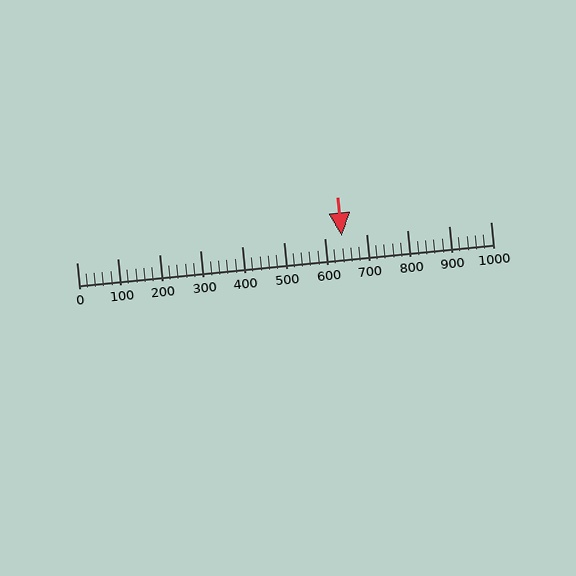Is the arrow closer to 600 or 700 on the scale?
The arrow is closer to 600.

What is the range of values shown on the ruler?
The ruler shows values from 0 to 1000.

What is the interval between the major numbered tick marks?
The major tick marks are spaced 100 units apart.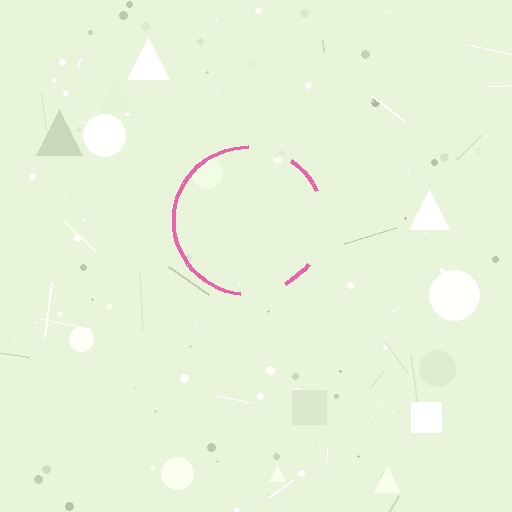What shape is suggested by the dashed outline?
The dashed outline suggests a circle.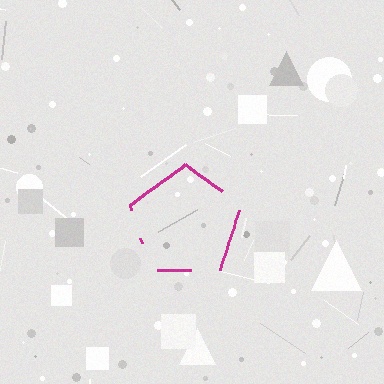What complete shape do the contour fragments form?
The contour fragments form a pentagon.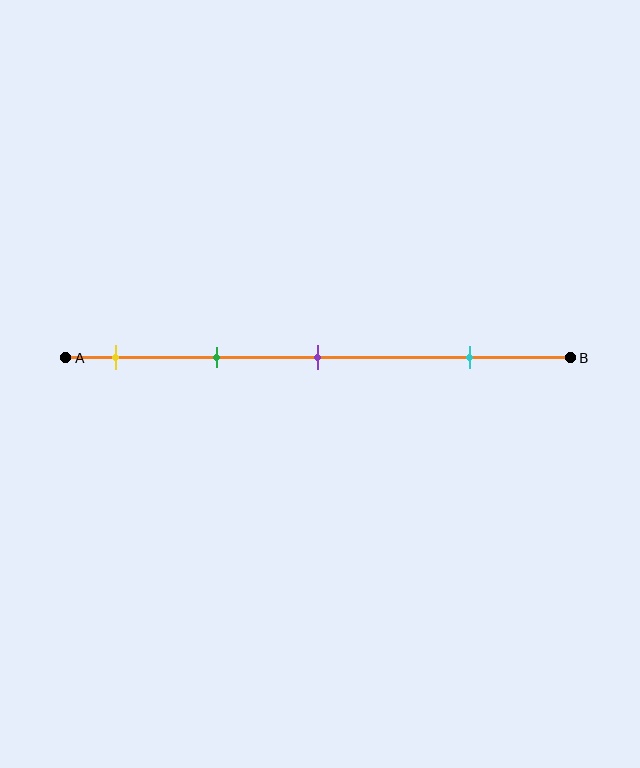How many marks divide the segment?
There are 4 marks dividing the segment.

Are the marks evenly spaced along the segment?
No, the marks are not evenly spaced.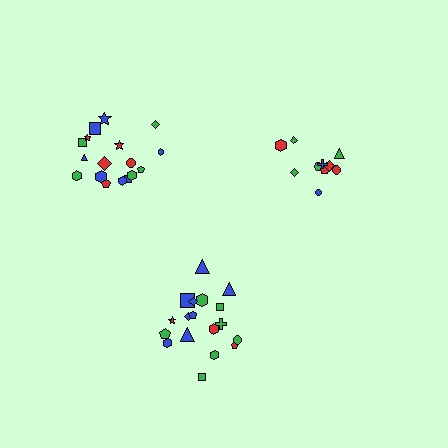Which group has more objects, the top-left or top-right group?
The top-left group.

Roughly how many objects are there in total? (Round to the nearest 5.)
Roughly 45 objects in total.